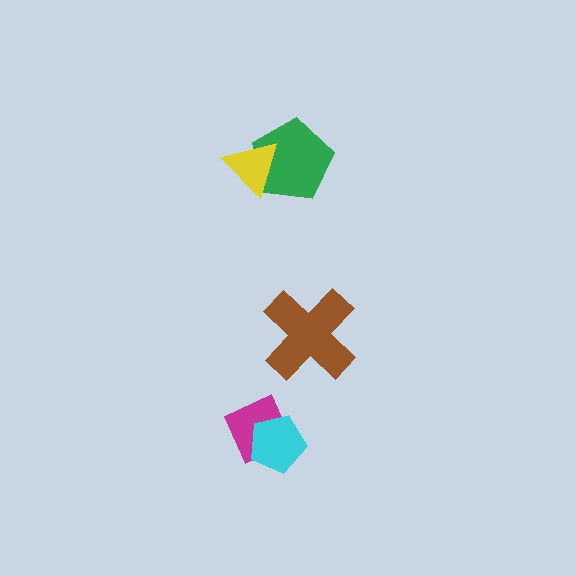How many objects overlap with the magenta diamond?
1 object overlaps with the magenta diamond.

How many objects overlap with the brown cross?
0 objects overlap with the brown cross.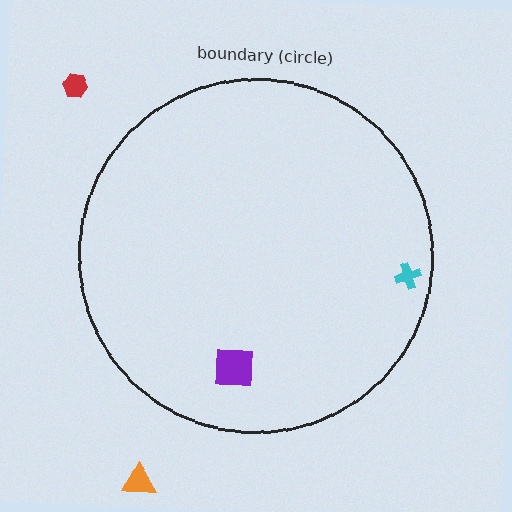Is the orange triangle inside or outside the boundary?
Outside.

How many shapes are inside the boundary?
2 inside, 2 outside.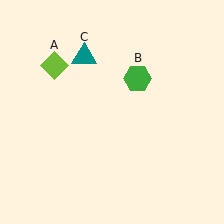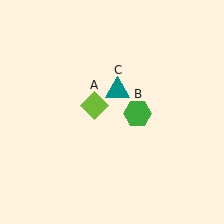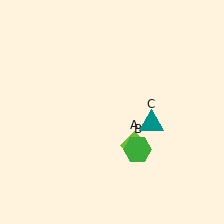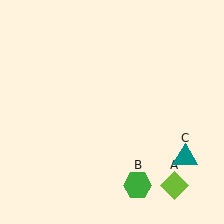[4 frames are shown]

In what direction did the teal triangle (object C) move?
The teal triangle (object C) moved down and to the right.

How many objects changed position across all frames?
3 objects changed position: lime diamond (object A), green hexagon (object B), teal triangle (object C).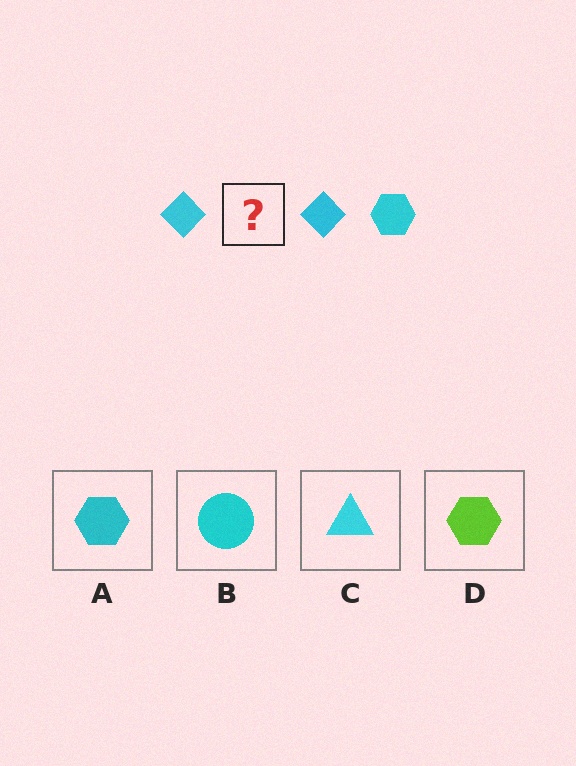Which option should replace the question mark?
Option A.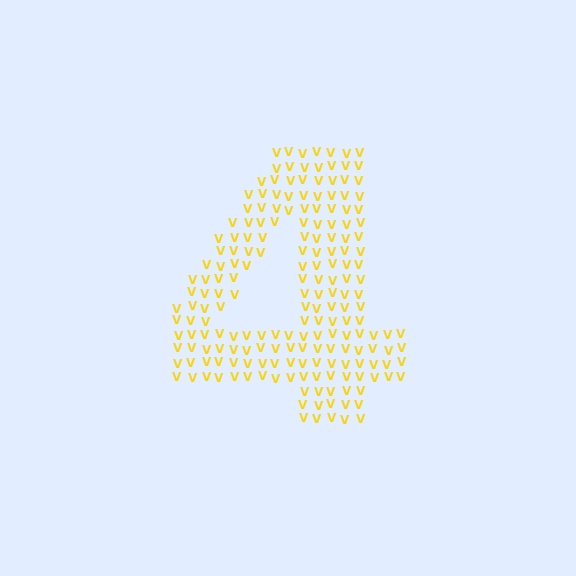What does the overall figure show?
The overall figure shows the digit 4.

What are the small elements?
The small elements are letter V's.